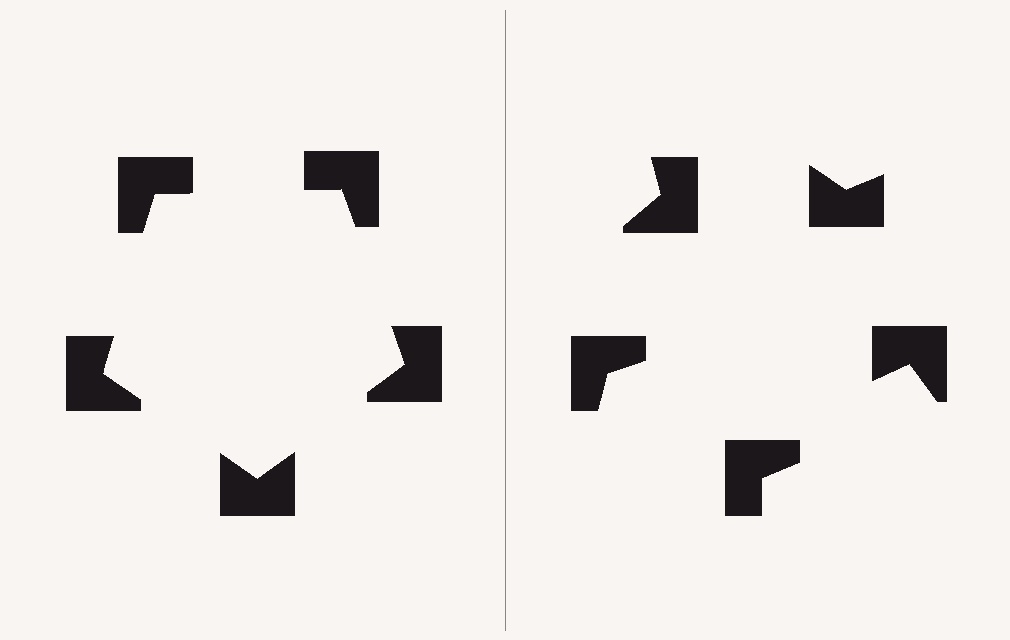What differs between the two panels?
The notched squares are positioned identically on both sides; only the wedge orientations differ. On the left they align to a pentagon; on the right they are misaligned.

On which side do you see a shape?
An illusory pentagon appears on the left side. On the right side the wedge cuts are rotated, so no coherent shape forms.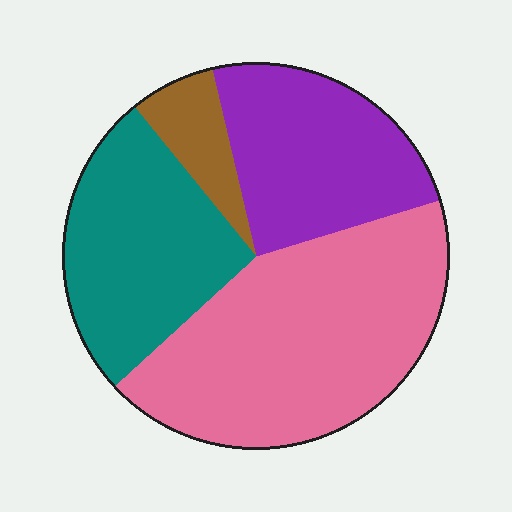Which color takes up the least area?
Brown, at roughly 5%.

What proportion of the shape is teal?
Teal covers about 25% of the shape.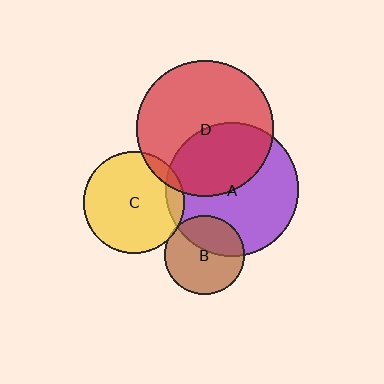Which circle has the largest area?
Circle D (red).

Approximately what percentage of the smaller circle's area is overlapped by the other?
Approximately 40%.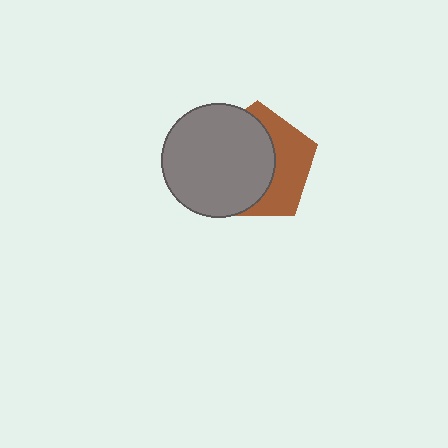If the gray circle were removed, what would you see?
You would see the complete brown pentagon.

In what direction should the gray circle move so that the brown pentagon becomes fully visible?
The gray circle should move left. That is the shortest direction to clear the overlap and leave the brown pentagon fully visible.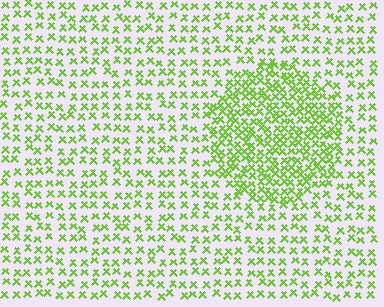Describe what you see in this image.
The image contains small lime elements arranged at two different densities. A circle-shaped region is visible where the elements are more densely packed than the surrounding area.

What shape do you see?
I see a circle.